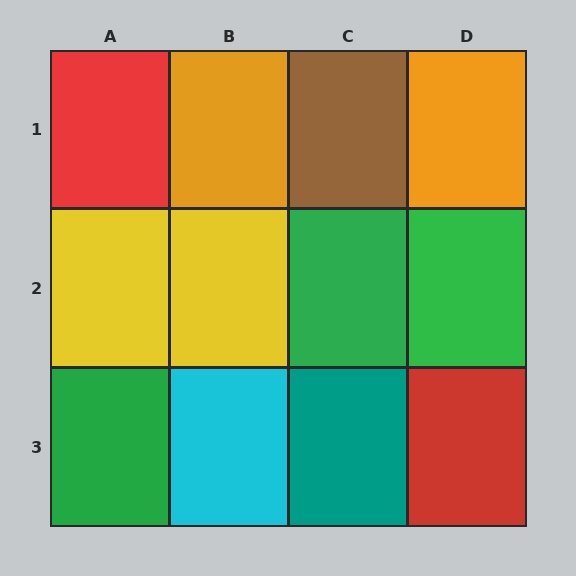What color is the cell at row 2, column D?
Green.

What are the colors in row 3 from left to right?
Green, cyan, teal, red.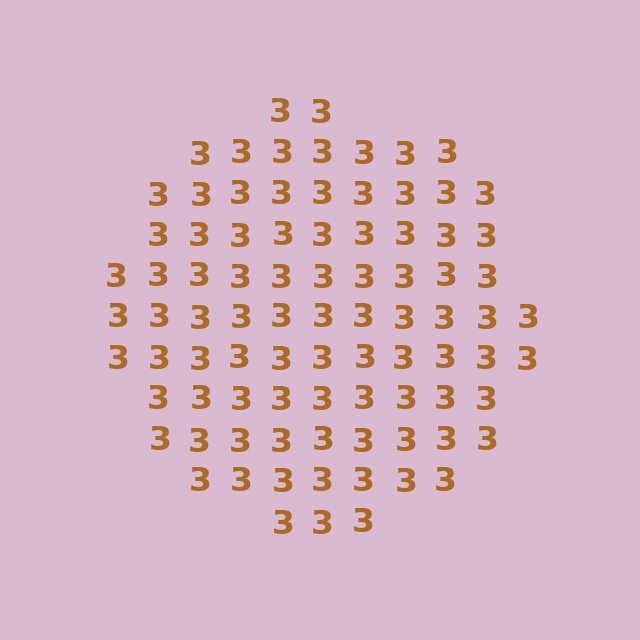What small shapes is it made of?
It is made of small digit 3's.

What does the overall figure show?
The overall figure shows a circle.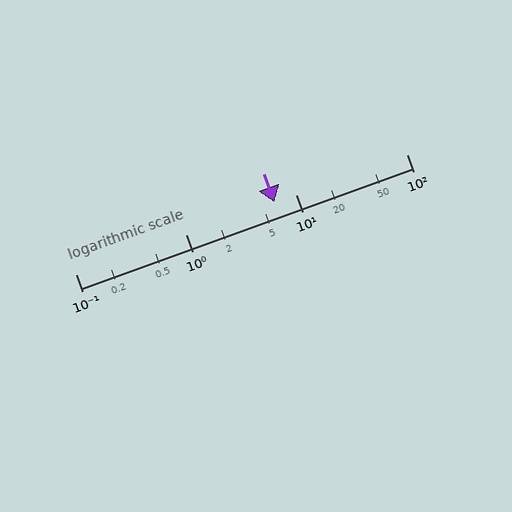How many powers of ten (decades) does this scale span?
The scale spans 3 decades, from 0.1 to 100.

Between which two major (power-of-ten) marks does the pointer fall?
The pointer is between 1 and 10.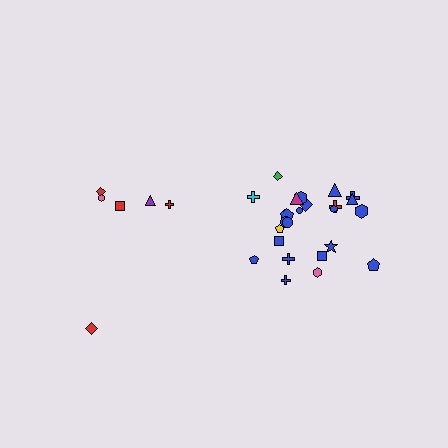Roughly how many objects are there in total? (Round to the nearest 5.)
Roughly 30 objects in total.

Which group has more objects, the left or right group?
The right group.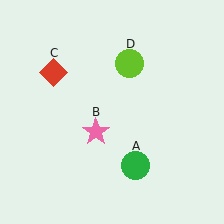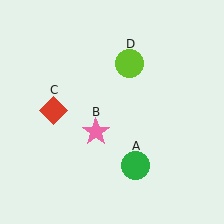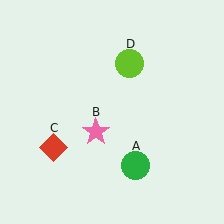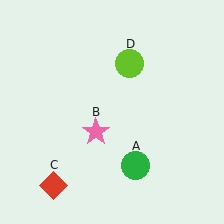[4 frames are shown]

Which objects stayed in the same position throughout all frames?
Green circle (object A) and pink star (object B) and lime circle (object D) remained stationary.